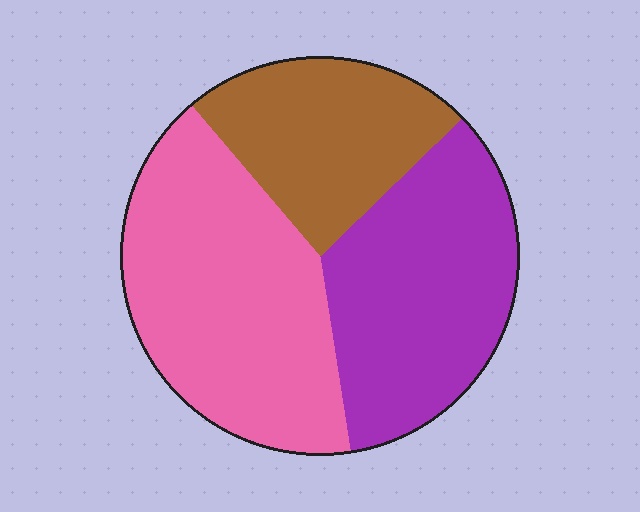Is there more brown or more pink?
Pink.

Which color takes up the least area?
Brown, at roughly 25%.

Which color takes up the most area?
Pink, at roughly 40%.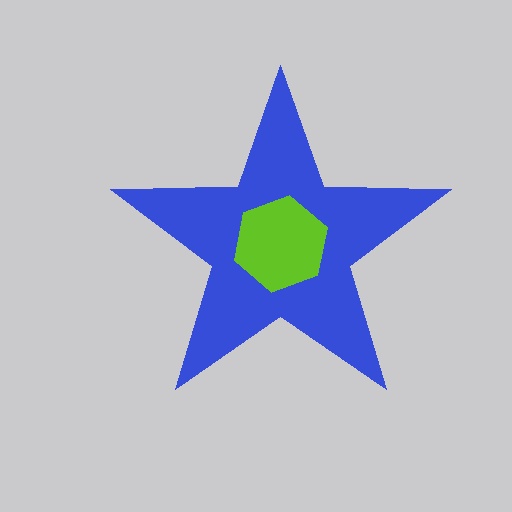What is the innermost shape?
The lime hexagon.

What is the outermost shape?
The blue star.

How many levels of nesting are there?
2.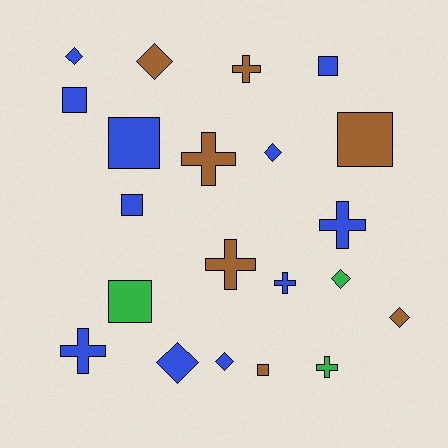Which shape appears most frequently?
Square, with 7 objects.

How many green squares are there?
There is 1 green square.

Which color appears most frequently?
Blue, with 11 objects.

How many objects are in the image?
There are 21 objects.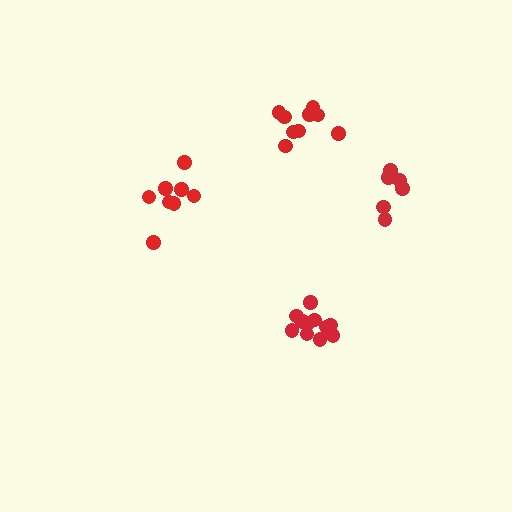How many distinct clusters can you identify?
There are 4 distinct clusters.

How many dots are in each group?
Group 1: 9 dots, Group 2: 8 dots, Group 3: 12 dots, Group 4: 6 dots (35 total).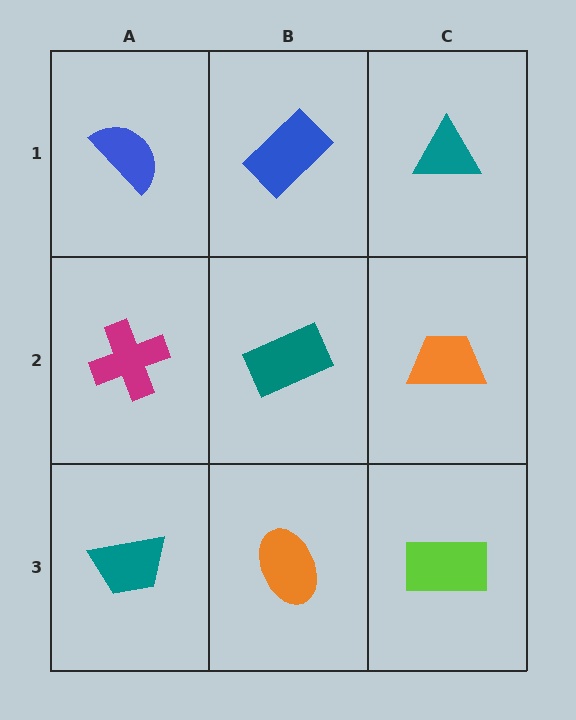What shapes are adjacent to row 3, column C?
An orange trapezoid (row 2, column C), an orange ellipse (row 3, column B).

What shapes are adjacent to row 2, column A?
A blue semicircle (row 1, column A), a teal trapezoid (row 3, column A), a teal rectangle (row 2, column B).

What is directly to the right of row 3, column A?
An orange ellipse.